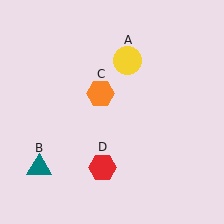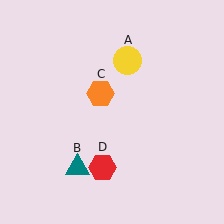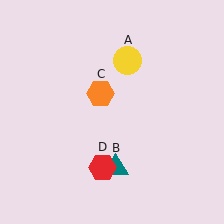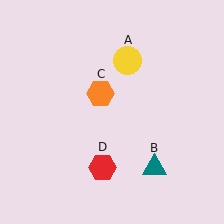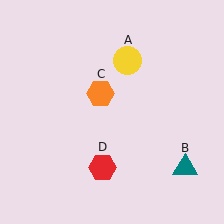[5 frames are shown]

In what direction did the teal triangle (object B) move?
The teal triangle (object B) moved right.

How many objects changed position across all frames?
1 object changed position: teal triangle (object B).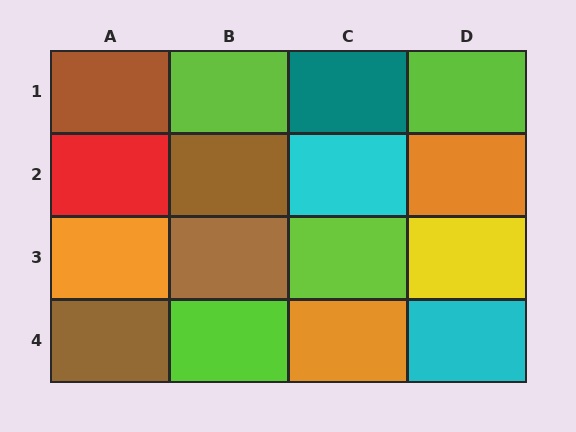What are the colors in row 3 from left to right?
Orange, brown, lime, yellow.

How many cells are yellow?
1 cell is yellow.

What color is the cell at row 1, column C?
Teal.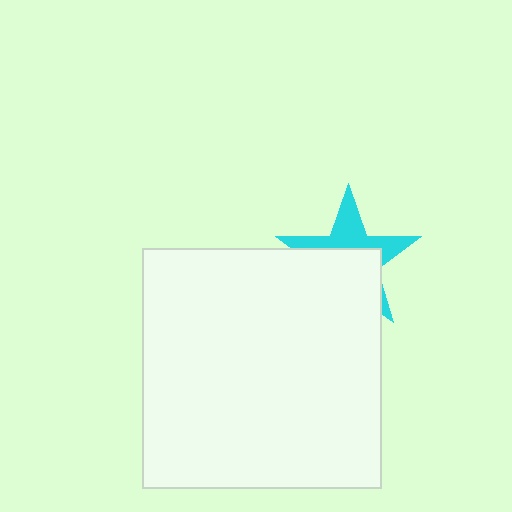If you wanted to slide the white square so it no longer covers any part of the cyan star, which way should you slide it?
Slide it down — that is the most direct way to separate the two shapes.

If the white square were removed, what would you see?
You would see the complete cyan star.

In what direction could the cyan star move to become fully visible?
The cyan star could move up. That would shift it out from behind the white square entirely.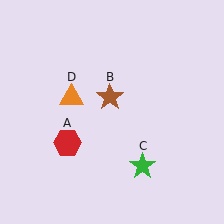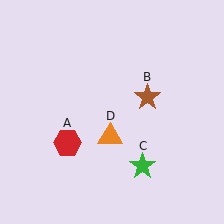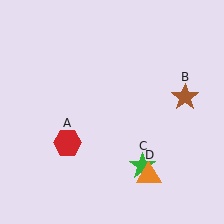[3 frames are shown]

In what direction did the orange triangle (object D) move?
The orange triangle (object D) moved down and to the right.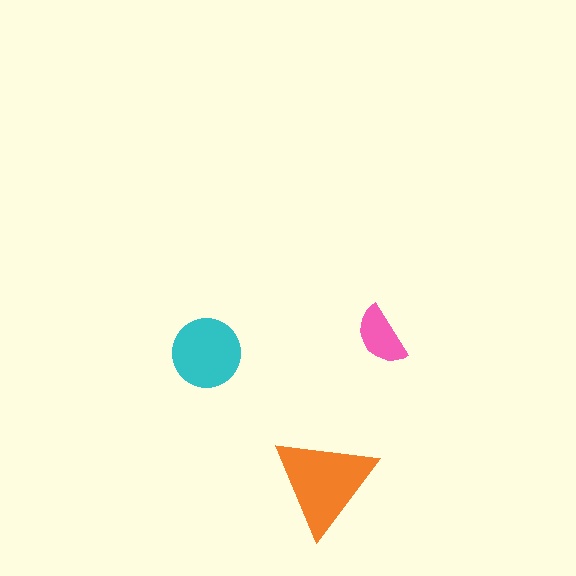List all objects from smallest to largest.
The pink semicircle, the cyan circle, the orange triangle.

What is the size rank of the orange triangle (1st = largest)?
1st.